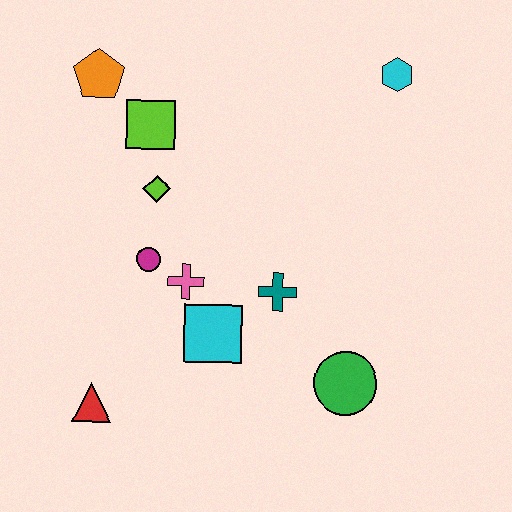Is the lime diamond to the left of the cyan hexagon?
Yes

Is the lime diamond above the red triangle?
Yes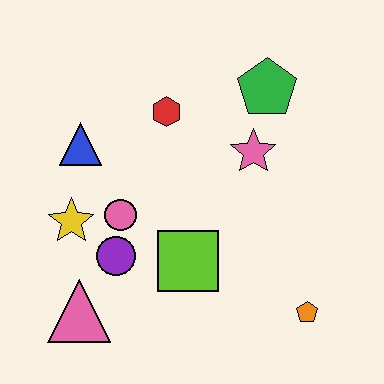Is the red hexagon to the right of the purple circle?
Yes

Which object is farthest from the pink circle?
The orange pentagon is farthest from the pink circle.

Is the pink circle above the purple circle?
Yes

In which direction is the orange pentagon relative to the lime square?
The orange pentagon is to the right of the lime square.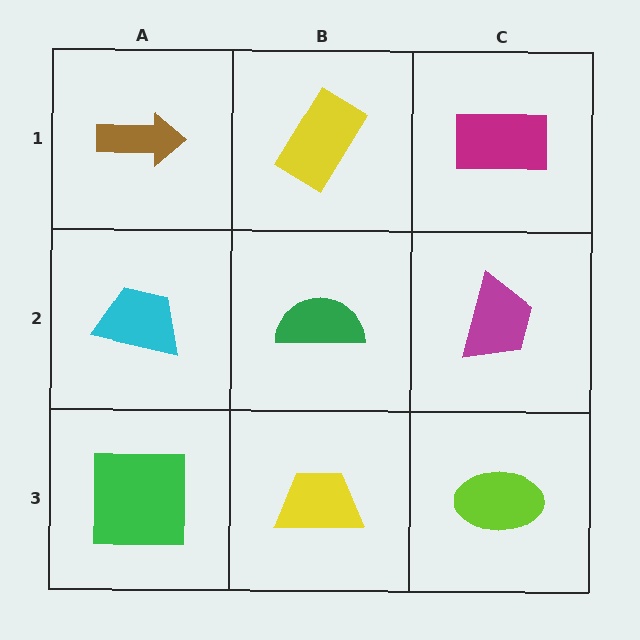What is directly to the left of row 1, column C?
A yellow rectangle.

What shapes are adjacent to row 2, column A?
A brown arrow (row 1, column A), a green square (row 3, column A), a green semicircle (row 2, column B).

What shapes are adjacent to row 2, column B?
A yellow rectangle (row 1, column B), a yellow trapezoid (row 3, column B), a cyan trapezoid (row 2, column A), a magenta trapezoid (row 2, column C).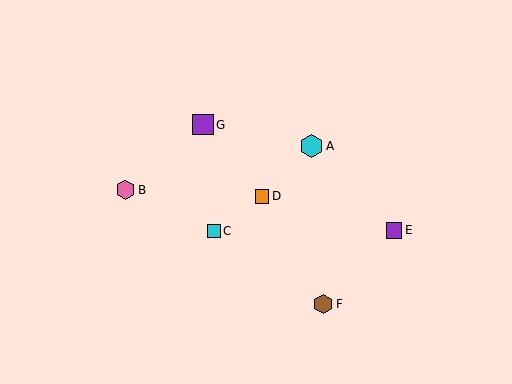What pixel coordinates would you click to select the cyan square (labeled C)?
Click at (214, 231) to select the cyan square C.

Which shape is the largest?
The cyan hexagon (labeled A) is the largest.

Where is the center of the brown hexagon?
The center of the brown hexagon is at (323, 304).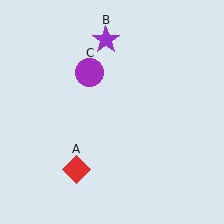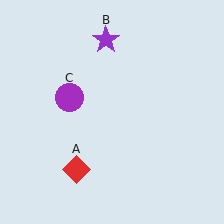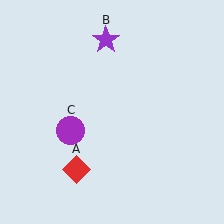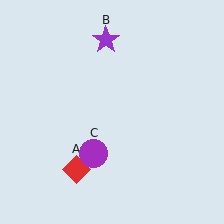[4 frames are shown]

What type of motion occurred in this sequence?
The purple circle (object C) rotated counterclockwise around the center of the scene.